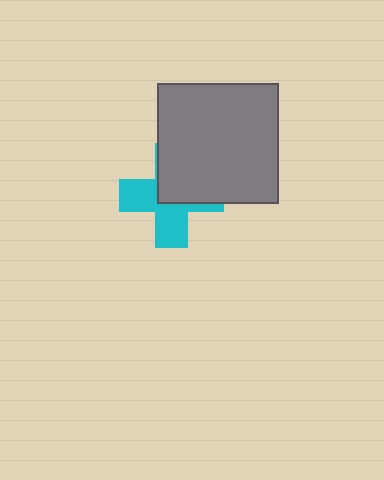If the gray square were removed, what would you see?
You would see the complete cyan cross.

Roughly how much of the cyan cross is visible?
About half of it is visible (roughly 53%).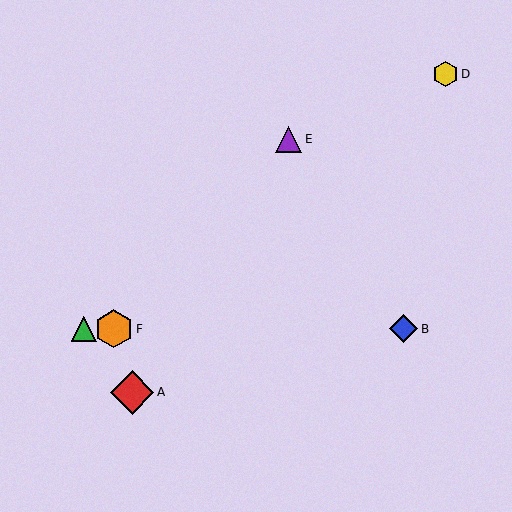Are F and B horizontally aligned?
Yes, both are at y≈329.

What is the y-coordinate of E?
Object E is at y≈139.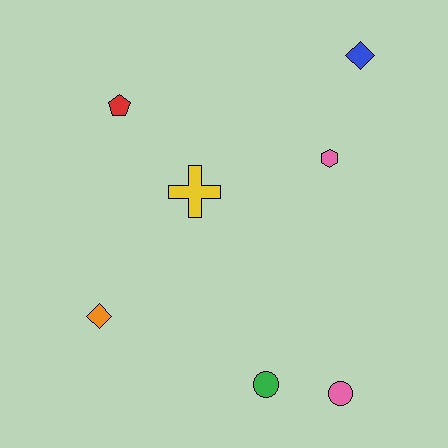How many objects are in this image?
There are 7 objects.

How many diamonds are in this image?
There are 2 diamonds.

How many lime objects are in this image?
There are no lime objects.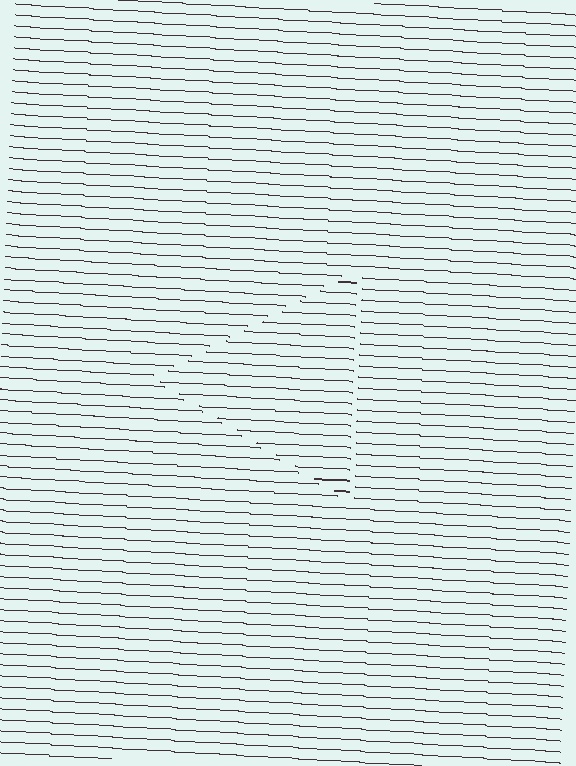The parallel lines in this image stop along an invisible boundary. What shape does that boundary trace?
An illusory triangle. The interior of the shape contains the same grating, shifted by half a period — the contour is defined by the phase discontinuity where line-ends from the inner and outer gratings abut.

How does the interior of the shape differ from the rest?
The interior of the shape contains the same grating, shifted by half a period — the contour is defined by the phase discontinuity where line-ends from the inner and outer gratings abut.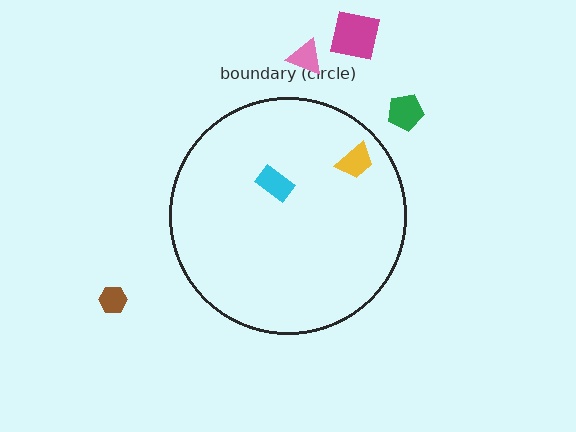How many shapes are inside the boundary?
2 inside, 4 outside.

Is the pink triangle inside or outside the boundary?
Outside.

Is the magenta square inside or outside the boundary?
Outside.